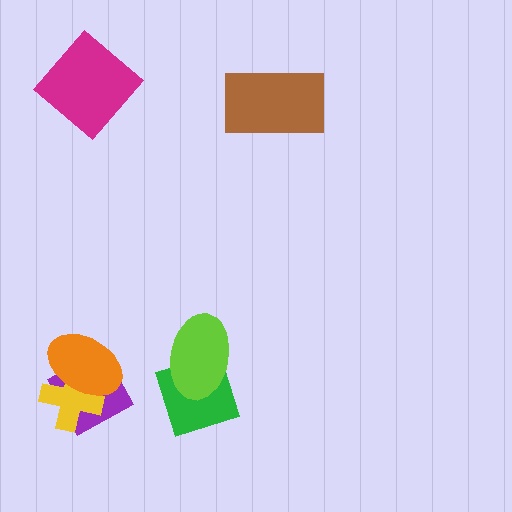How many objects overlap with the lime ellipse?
1 object overlaps with the lime ellipse.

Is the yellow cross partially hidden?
Yes, it is partially covered by another shape.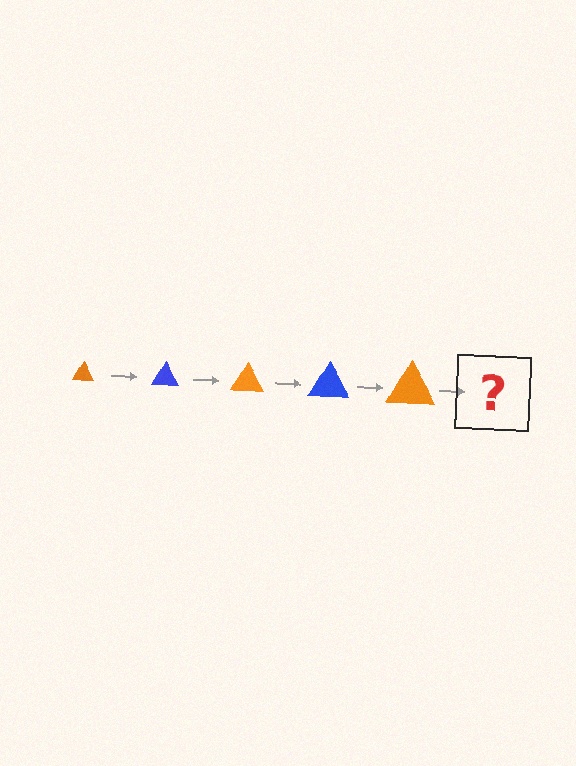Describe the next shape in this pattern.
It should be a blue triangle, larger than the previous one.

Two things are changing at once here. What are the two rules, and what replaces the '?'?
The two rules are that the triangle grows larger each step and the color cycles through orange and blue. The '?' should be a blue triangle, larger than the previous one.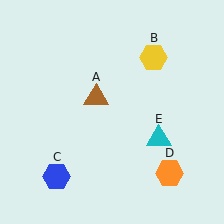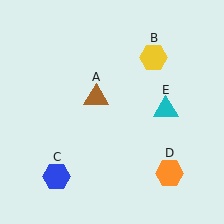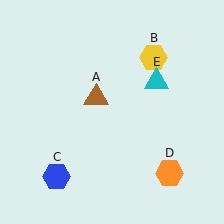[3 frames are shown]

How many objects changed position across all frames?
1 object changed position: cyan triangle (object E).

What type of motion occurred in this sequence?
The cyan triangle (object E) rotated counterclockwise around the center of the scene.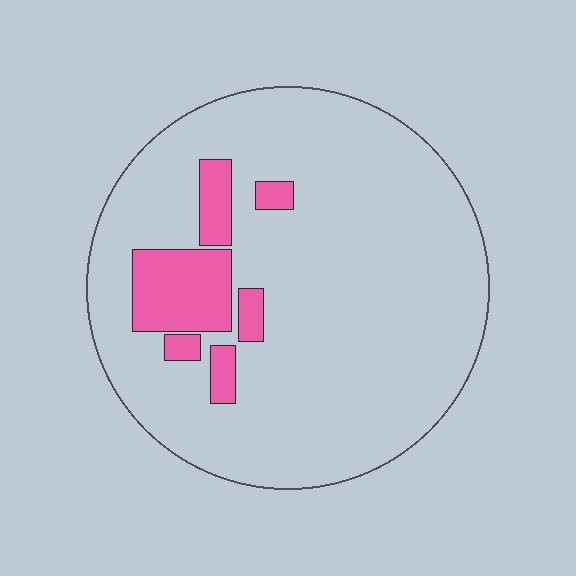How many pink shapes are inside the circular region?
6.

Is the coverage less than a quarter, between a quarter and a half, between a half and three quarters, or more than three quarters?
Less than a quarter.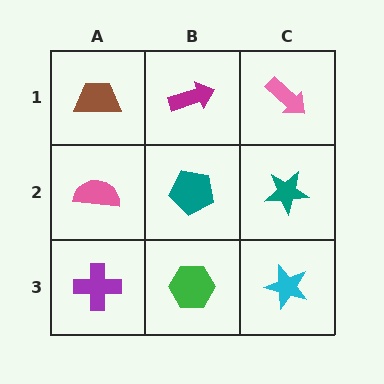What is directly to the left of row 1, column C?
A magenta arrow.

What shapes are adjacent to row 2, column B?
A magenta arrow (row 1, column B), a green hexagon (row 3, column B), a pink semicircle (row 2, column A), a teal star (row 2, column C).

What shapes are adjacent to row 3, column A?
A pink semicircle (row 2, column A), a green hexagon (row 3, column B).